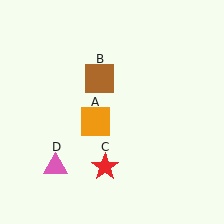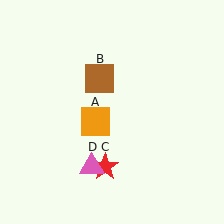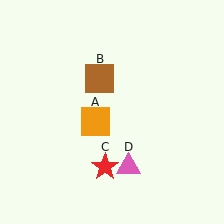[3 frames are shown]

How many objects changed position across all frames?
1 object changed position: pink triangle (object D).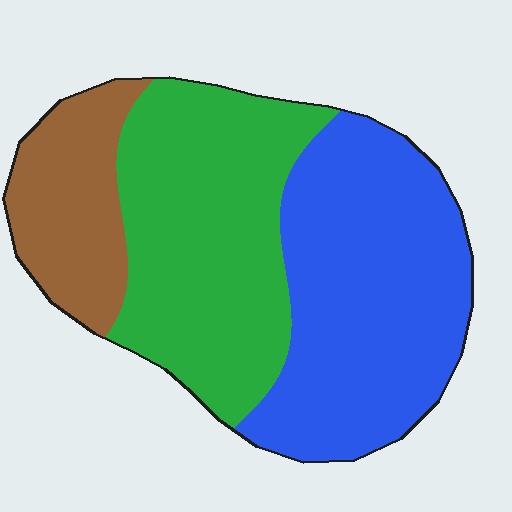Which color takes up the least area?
Brown, at roughly 20%.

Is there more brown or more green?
Green.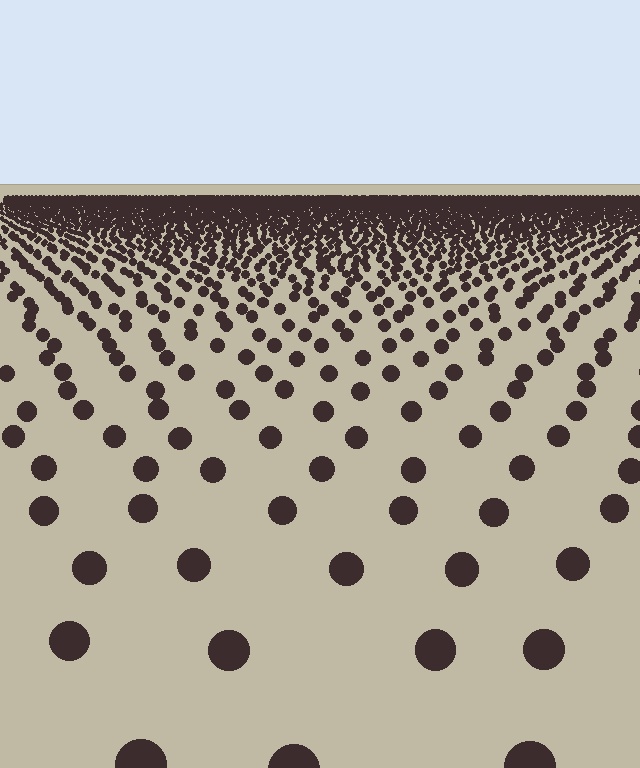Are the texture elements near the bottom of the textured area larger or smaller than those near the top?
Larger. Near the bottom, elements are closer to the viewer and appear at a bigger on-screen size.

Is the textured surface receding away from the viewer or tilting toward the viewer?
The surface is receding away from the viewer. Texture elements get smaller and denser toward the top.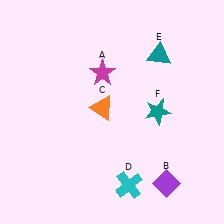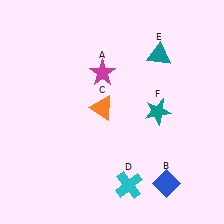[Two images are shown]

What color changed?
The diamond (B) changed from purple in Image 1 to blue in Image 2.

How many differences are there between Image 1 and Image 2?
There is 1 difference between the two images.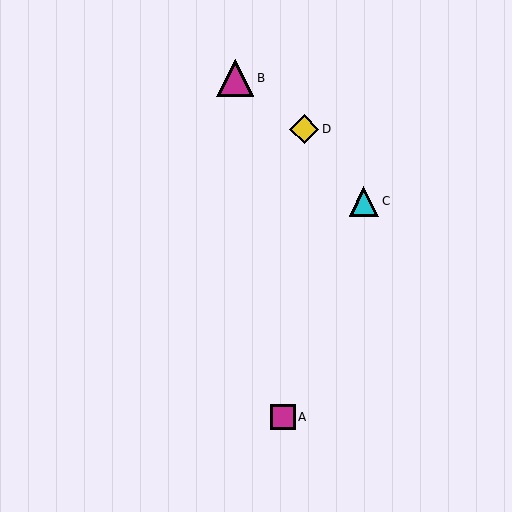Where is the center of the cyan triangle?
The center of the cyan triangle is at (364, 201).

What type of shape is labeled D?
Shape D is a yellow diamond.